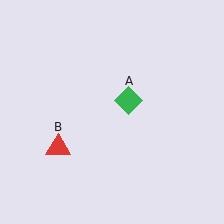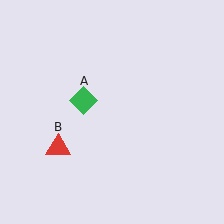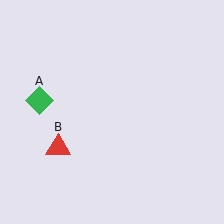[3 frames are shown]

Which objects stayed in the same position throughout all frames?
Red triangle (object B) remained stationary.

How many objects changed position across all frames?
1 object changed position: green diamond (object A).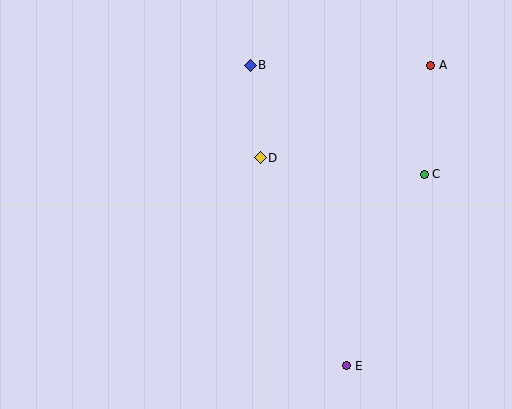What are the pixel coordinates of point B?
Point B is at (250, 65).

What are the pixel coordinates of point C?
Point C is at (424, 174).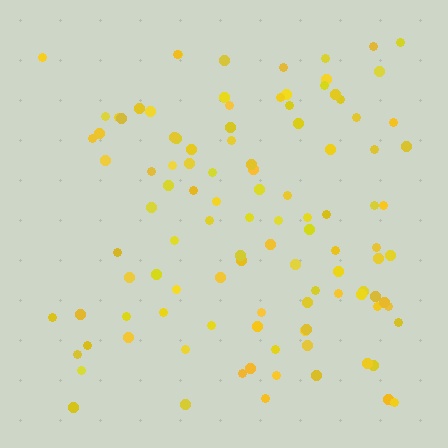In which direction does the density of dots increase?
From left to right, with the right side densest.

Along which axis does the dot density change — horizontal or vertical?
Horizontal.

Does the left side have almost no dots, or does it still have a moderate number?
Still a moderate number, just noticeably fewer than the right.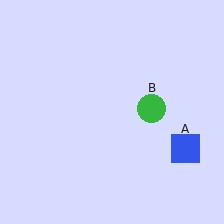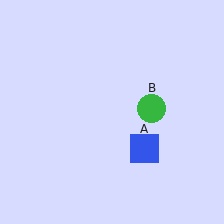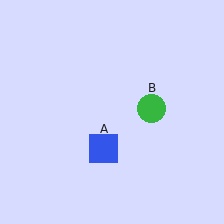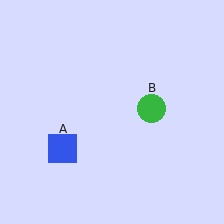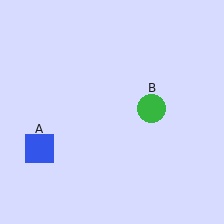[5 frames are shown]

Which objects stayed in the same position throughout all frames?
Green circle (object B) remained stationary.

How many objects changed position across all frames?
1 object changed position: blue square (object A).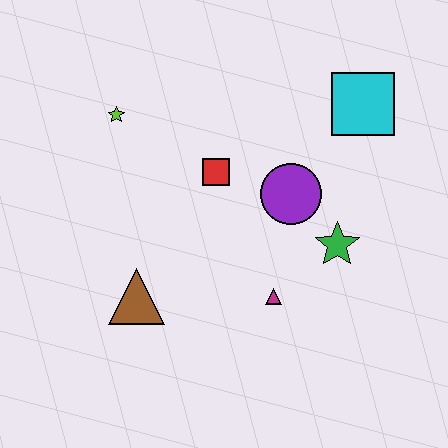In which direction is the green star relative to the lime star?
The green star is to the right of the lime star.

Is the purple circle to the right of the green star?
No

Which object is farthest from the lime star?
The green star is farthest from the lime star.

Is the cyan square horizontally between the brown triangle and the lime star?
No